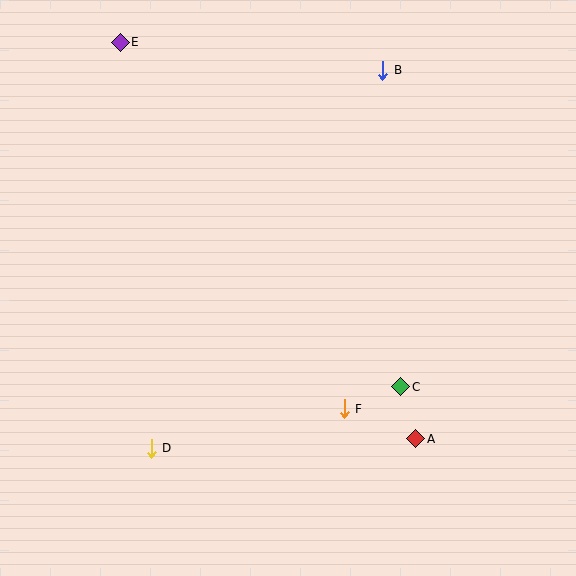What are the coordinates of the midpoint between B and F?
The midpoint between B and F is at (363, 239).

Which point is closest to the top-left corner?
Point E is closest to the top-left corner.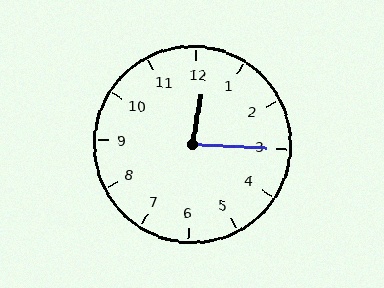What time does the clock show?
12:15.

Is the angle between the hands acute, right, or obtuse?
It is acute.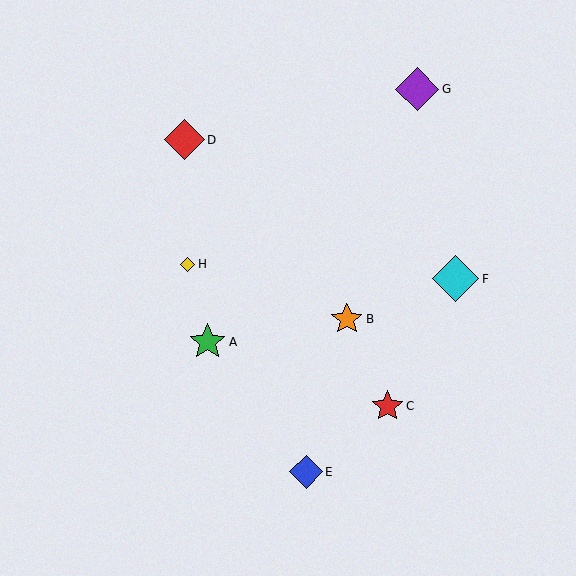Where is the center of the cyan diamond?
The center of the cyan diamond is at (456, 279).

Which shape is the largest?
The cyan diamond (labeled F) is the largest.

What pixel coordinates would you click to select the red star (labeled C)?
Click at (387, 406) to select the red star C.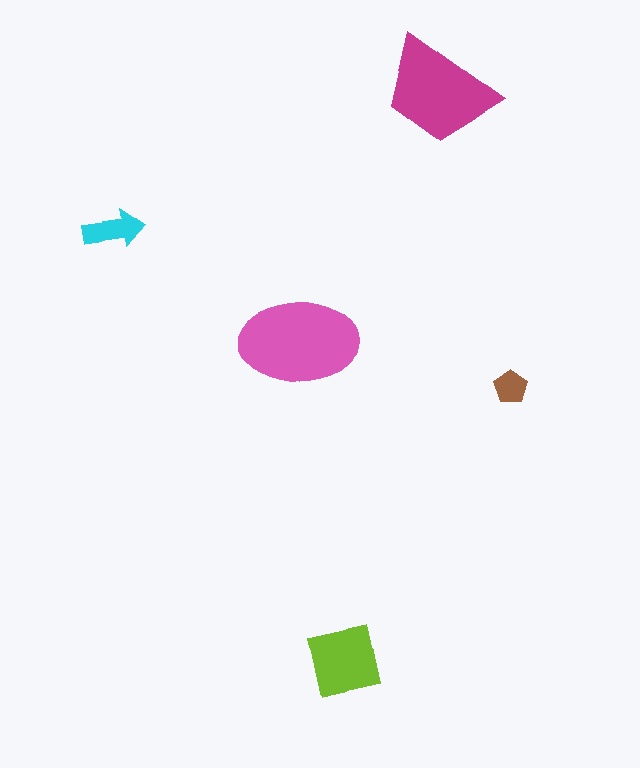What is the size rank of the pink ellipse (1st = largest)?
1st.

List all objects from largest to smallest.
The pink ellipse, the magenta trapezoid, the lime square, the cyan arrow, the brown pentagon.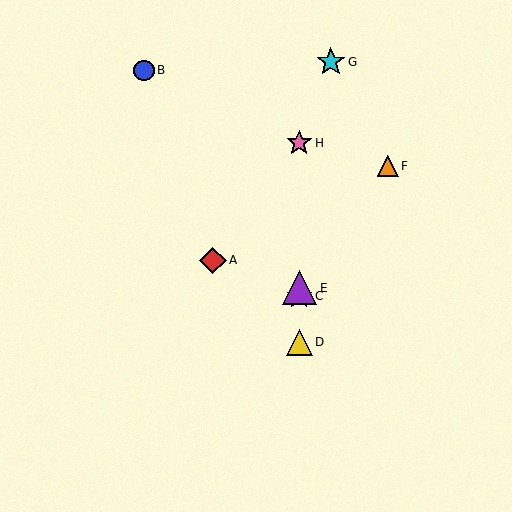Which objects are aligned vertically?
Objects C, D, E, H are aligned vertically.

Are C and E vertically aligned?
Yes, both are at x≈299.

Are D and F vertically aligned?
No, D is at x≈299 and F is at x≈388.